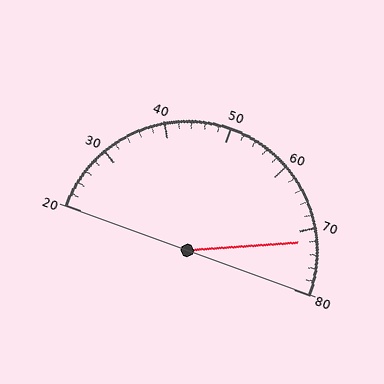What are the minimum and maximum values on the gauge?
The gauge ranges from 20 to 80.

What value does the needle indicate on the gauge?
The needle indicates approximately 72.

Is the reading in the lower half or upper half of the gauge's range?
The reading is in the upper half of the range (20 to 80).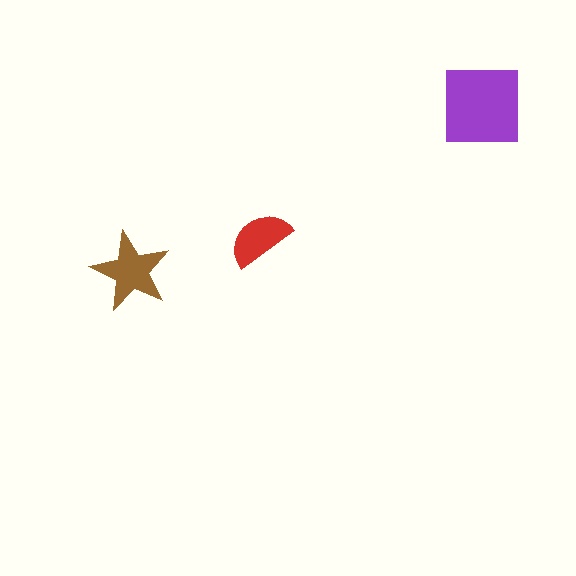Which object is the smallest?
The red semicircle.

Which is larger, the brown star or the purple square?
The purple square.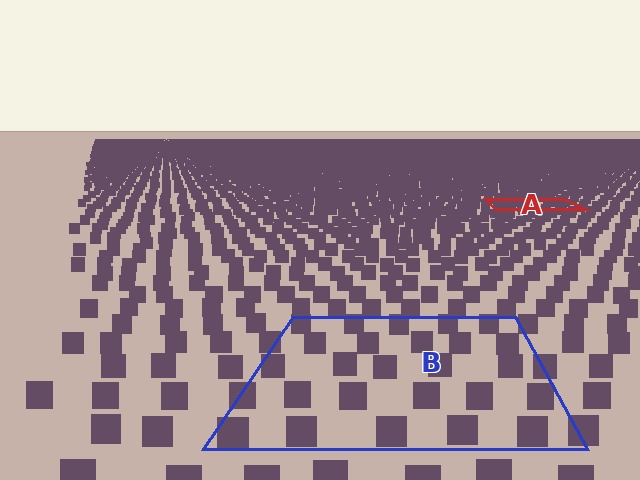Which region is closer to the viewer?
Region B is closer. The texture elements there are larger and more spread out.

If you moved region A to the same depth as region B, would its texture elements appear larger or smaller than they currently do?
They would appear larger. At a closer depth, the same texture elements are projected at a bigger on-screen size.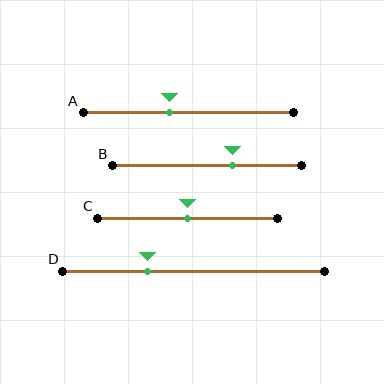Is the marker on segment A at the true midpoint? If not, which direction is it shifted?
No, the marker on segment A is shifted to the left by about 9% of the segment length.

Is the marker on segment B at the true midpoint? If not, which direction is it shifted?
No, the marker on segment B is shifted to the right by about 13% of the segment length.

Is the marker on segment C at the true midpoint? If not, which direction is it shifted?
Yes, the marker on segment C is at the true midpoint.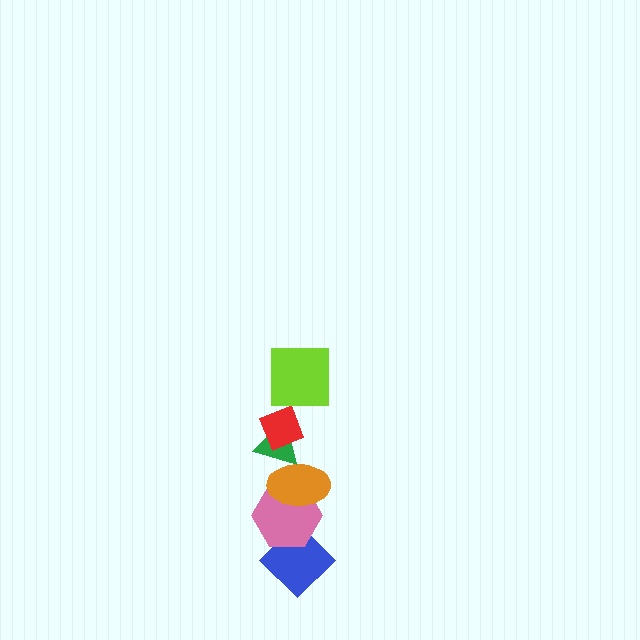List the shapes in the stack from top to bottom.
From top to bottom: the lime square, the red diamond, the green triangle, the orange ellipse, the pink hexagon, the blue diamond.